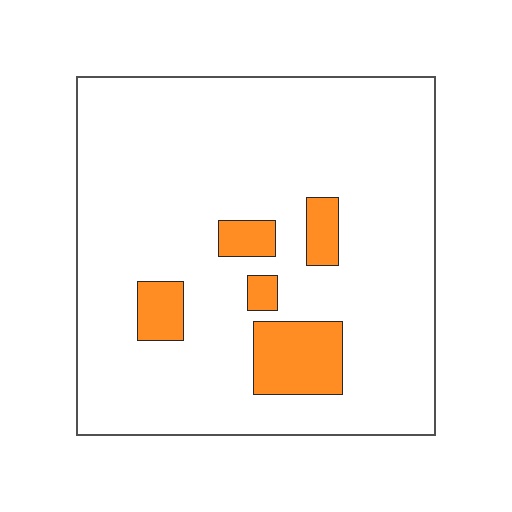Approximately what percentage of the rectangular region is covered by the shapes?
Approximately 10%.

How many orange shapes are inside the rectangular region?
5.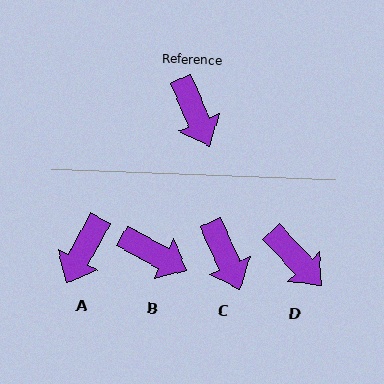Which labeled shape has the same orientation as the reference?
C.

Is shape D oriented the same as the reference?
No, it is off by about 20 degrees.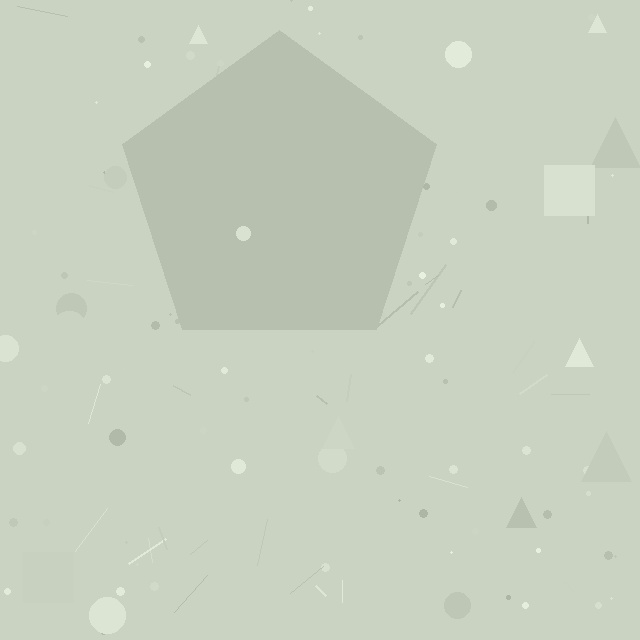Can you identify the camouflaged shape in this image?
The camouflaged shape is a pentagon.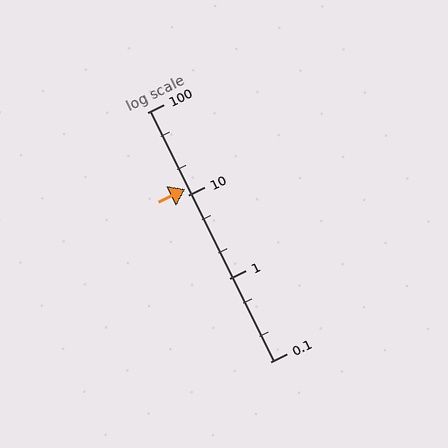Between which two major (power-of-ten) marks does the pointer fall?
The pointer is between 10 and 100.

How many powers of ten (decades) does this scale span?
The scale spans 3 decades, from 0.1 to 100.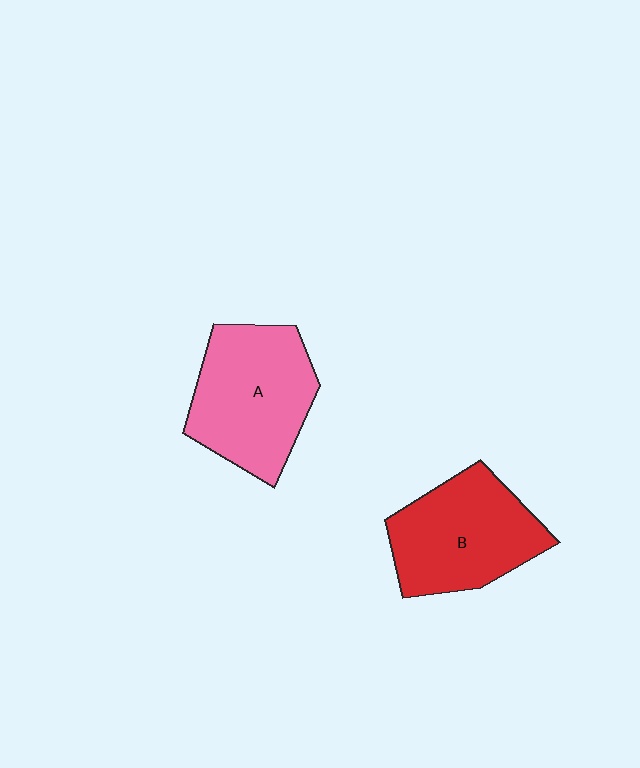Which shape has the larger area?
Shape A (pink).